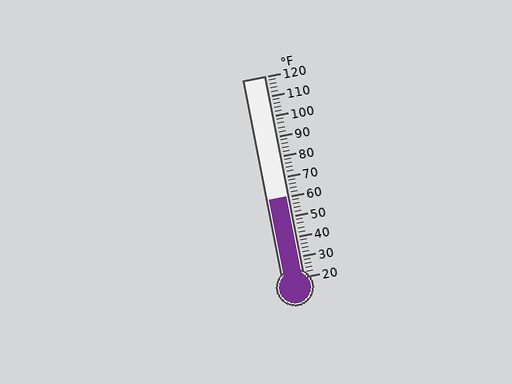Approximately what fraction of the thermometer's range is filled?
The thermometer is filled to approximately 40% of its range.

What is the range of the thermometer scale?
The thermometer scale ranges from 20°F to 120°F.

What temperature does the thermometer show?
The thermometer shows approximately 60°F.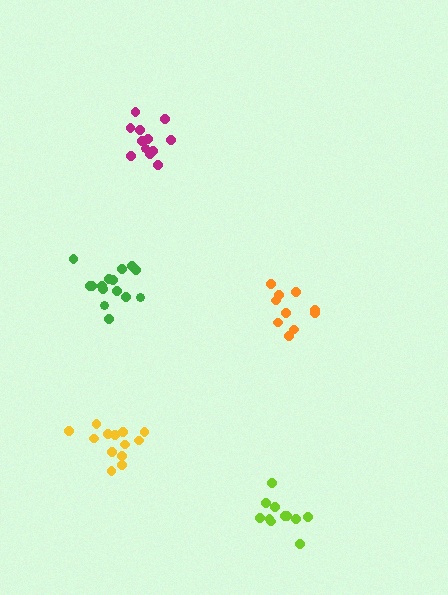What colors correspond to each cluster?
The clusters are colored: orange, magenta, yellow, green, lime.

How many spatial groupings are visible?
There are 5 spatial groupings.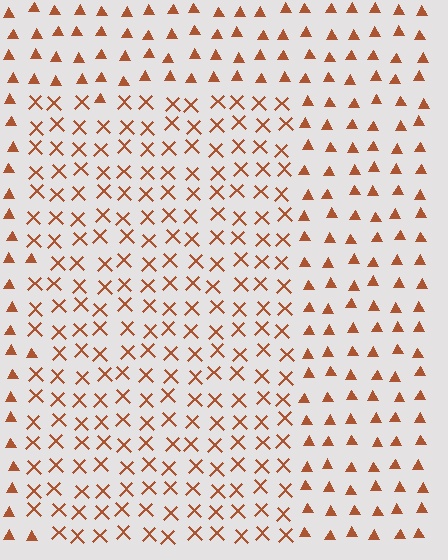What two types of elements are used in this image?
The image uses X marks inside the rectangle region and triangles outside it.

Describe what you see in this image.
The image is filled with small brown elements arranged in a uniform grid. A rectangle-shaped region contains X marks, while the surrounding area contains triangles. The boundary is defined purely by the change in element shape.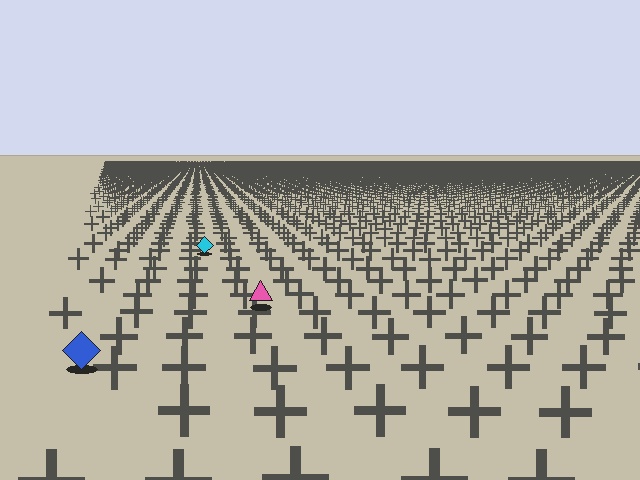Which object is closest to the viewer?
The blue diamond is closest. The texture marks near it are larger and more spread out.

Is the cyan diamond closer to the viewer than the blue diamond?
No. The blue diamond is closer — you can tell from the texture gradient: the ground texture is coarser near it.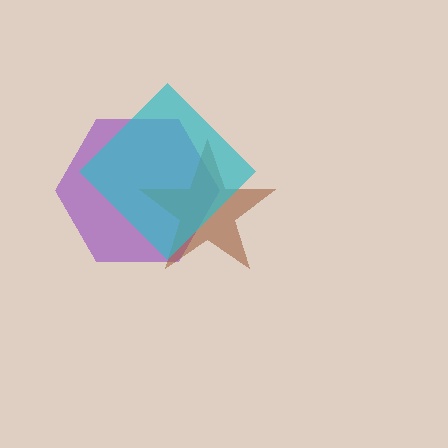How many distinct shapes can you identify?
There are 3 distinct shapes: a purple hexagon, a brown star, a cyan diamond.